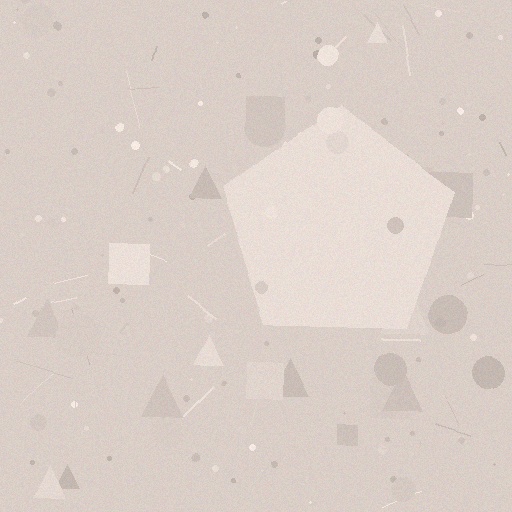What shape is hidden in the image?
A pentagon is hidden in the image.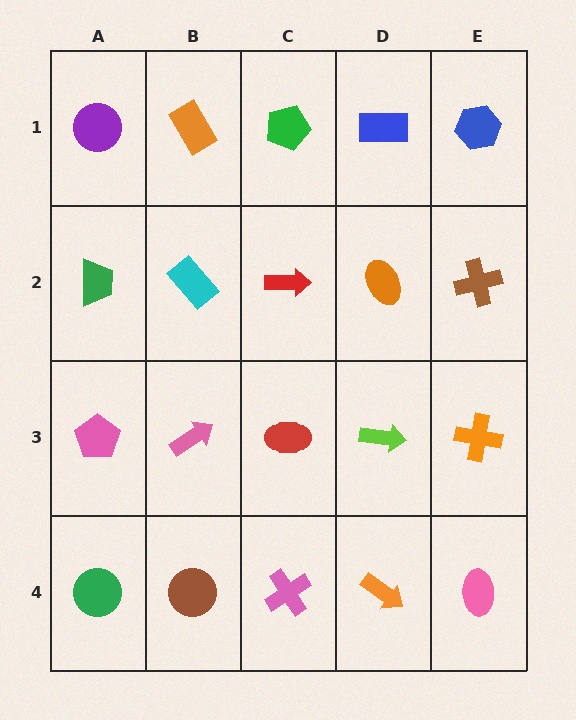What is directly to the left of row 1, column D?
A green pentagon.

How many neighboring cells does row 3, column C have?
4.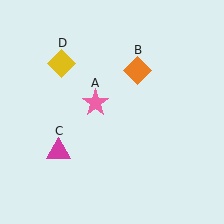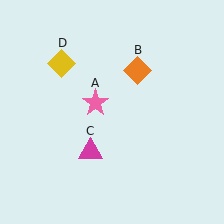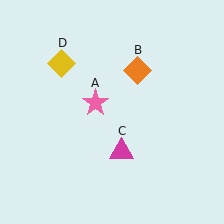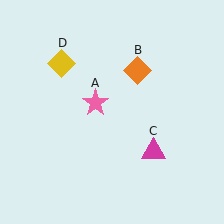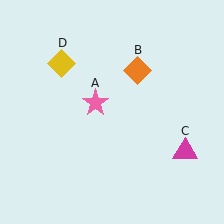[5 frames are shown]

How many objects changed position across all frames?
1 object changed position: magenta triangle (object C).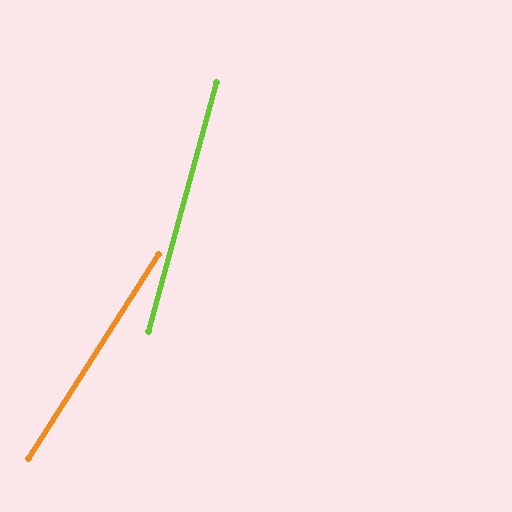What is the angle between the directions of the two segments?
Approximately 18 degrees.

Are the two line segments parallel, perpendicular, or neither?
Neither parallel nor perpendicular — they differ by about 18°.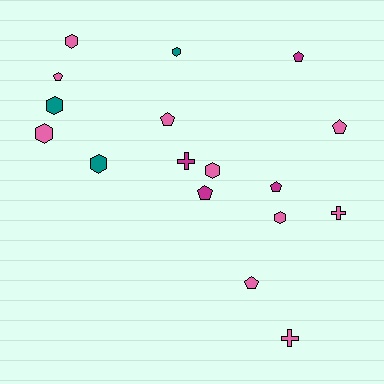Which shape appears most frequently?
Hexagon, with 7 objects.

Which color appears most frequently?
Pink, with 10 objects.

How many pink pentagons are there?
There are 4 pink pentagons.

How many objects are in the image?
There are 17 objects.